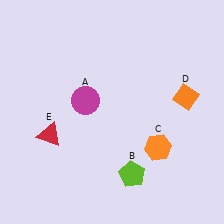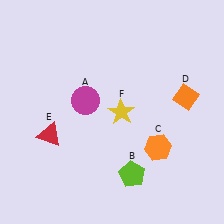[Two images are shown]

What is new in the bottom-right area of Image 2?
A yellow star (F) was added in the bottom-right area of Image 2.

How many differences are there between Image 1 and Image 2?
There is 1 difference between the two images.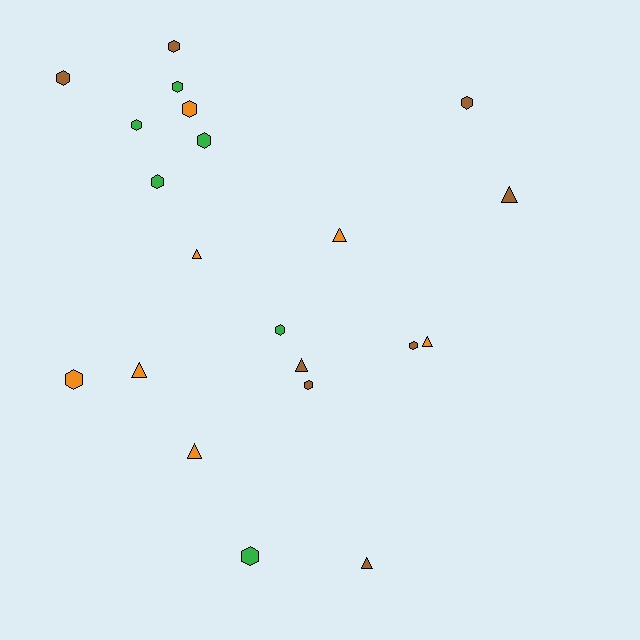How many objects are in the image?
There are 21 objects.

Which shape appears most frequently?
Hexagon, with 13 objects.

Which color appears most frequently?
Brown, with 8 objects.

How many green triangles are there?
There are no green triangles.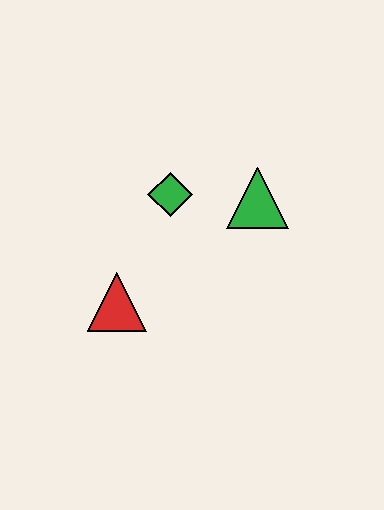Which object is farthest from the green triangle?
The red triangle is farthest from the green triangle.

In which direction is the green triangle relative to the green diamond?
The green triangle is to the right of the green diamond.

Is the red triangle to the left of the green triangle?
Yes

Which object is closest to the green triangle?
The green diamond is closest to the green triangle.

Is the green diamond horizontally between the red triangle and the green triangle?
Yes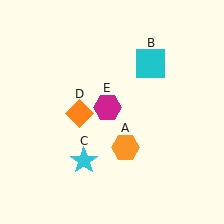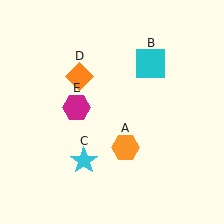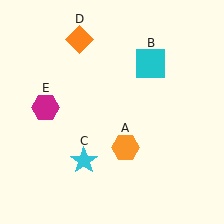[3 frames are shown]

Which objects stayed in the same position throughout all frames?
Orange hexagon (object A) and cyan square (object B) and cyan star (object C) remained stationary.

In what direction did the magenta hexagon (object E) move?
The magenta hexagon (object E) moved left.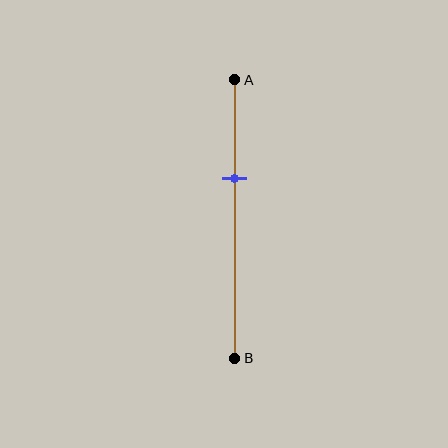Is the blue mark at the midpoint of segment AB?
No, the mark is at about 35% from A, not at the 50% midpoint.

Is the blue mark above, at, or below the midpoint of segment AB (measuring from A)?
The blue mark is above the midpoint of segment AB.